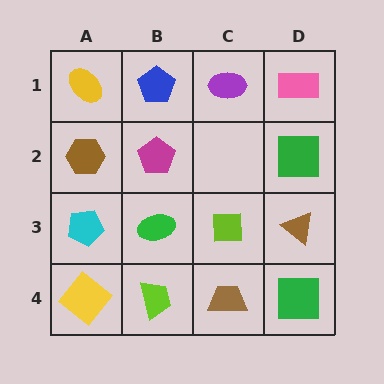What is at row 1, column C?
A purple ellipse.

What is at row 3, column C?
A lime square.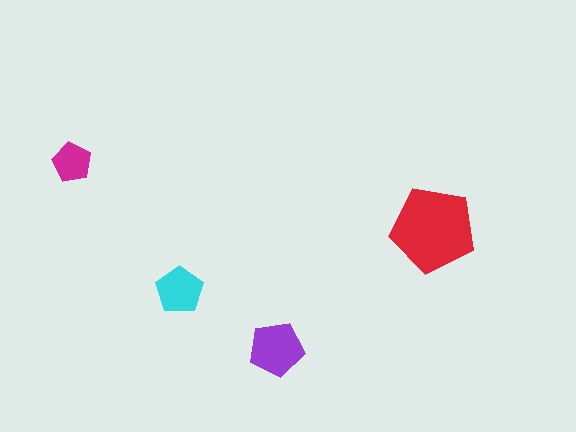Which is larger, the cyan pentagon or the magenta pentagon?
The cyan one.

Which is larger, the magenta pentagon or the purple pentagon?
The purple one.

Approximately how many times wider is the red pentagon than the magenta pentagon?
About 2 times wider.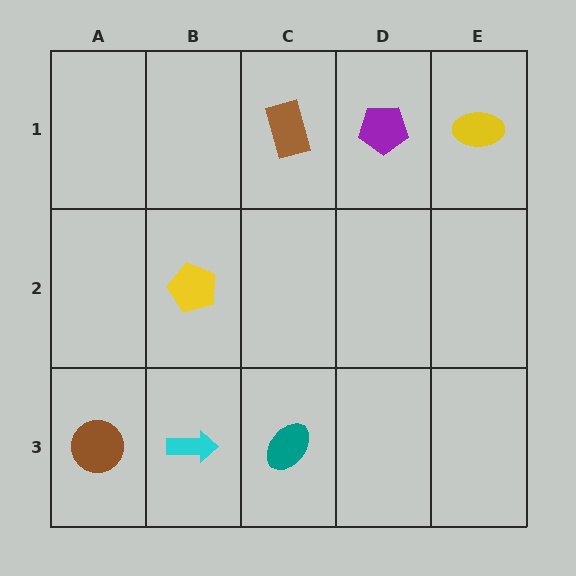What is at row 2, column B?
A yellow pentagon.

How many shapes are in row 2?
1 shape.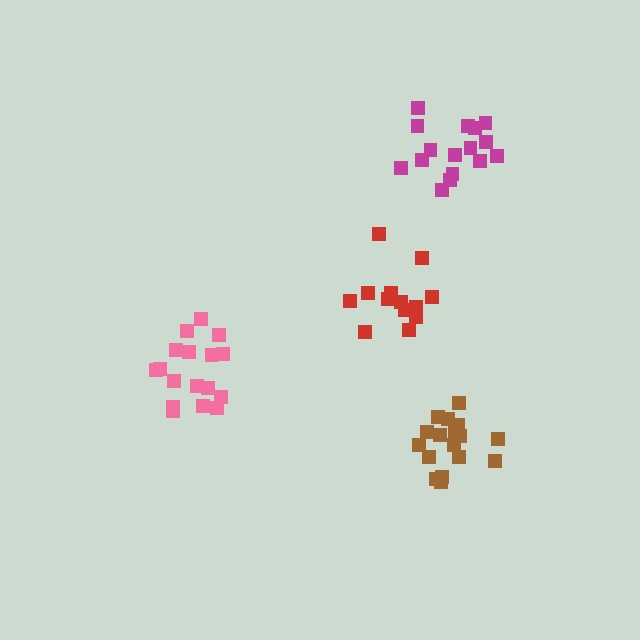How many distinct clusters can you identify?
There are 4 distinct clusters.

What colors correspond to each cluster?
The clusters are colored: brown, pink, red, magenta.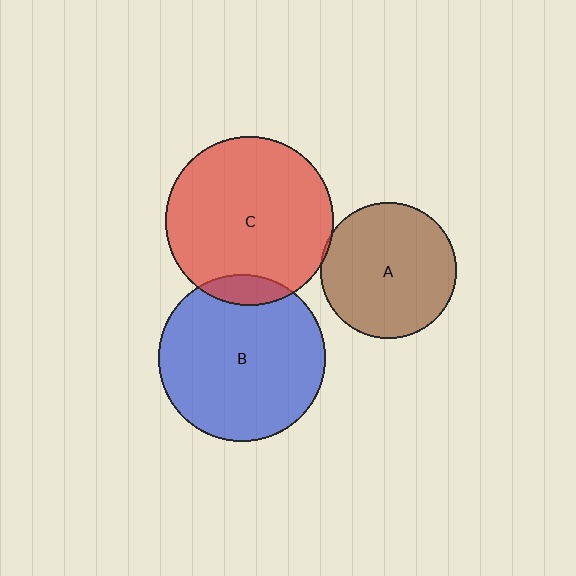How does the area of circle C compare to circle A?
Approximately 1.5 times.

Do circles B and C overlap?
Yes.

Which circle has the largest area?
Circle C (red).